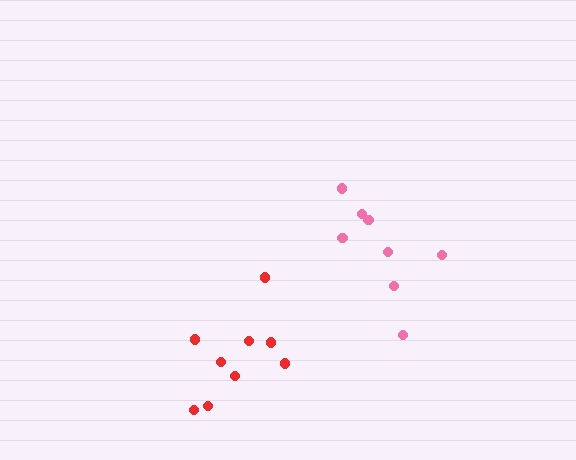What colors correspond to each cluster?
The clusters are colored: red, pink.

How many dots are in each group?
Group 1: 9 dots, Group 2: 8 dots (17 total).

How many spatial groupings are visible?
There are 2 spatial groupings.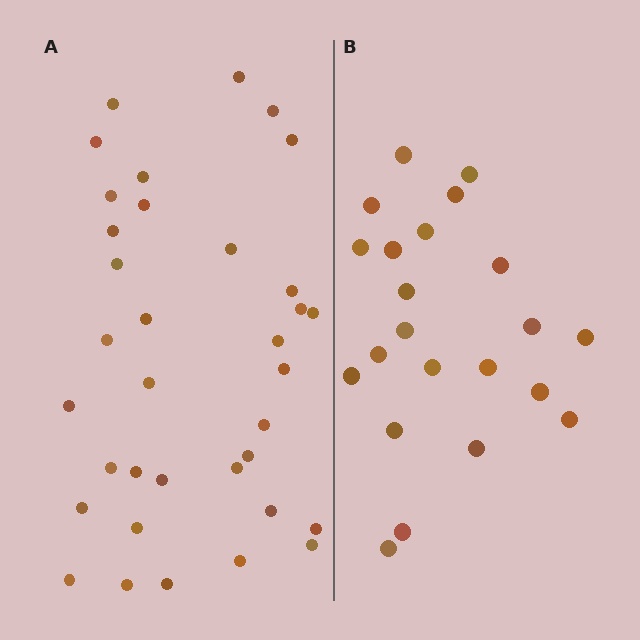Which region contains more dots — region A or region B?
Region A (the left region) has more dots.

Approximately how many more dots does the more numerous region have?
Region A has approximately 15 more dots than region B.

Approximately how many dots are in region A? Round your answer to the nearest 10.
About 40 dots. (The exact count is 35, which rounds to 40.)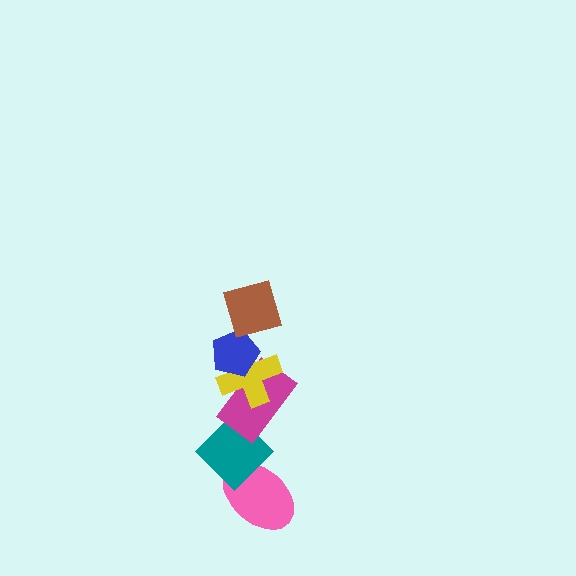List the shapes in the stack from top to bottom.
From top to bottom: the brown square, the blue pentagon, the yellow cross, the magenta rectangle, the teal diamond, the pink ellipse.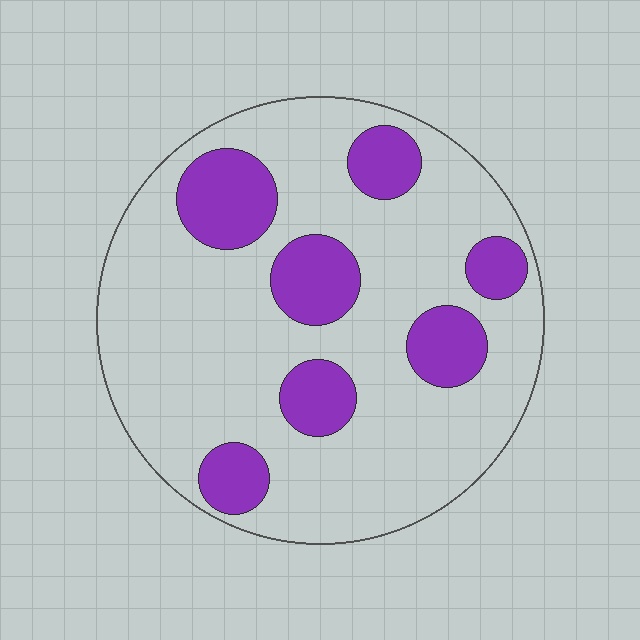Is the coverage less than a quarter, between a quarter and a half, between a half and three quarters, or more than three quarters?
Less than a quarter.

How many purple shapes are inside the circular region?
7.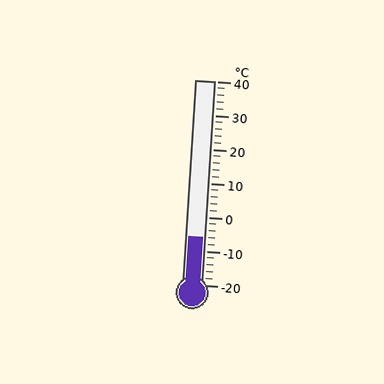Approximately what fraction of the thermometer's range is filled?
The thermometer is filled to approximately 25% of its range.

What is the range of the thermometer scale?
The thermometer scale ranges from -20°C to 40°C.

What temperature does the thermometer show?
The thermometer shows approximately -6°C.